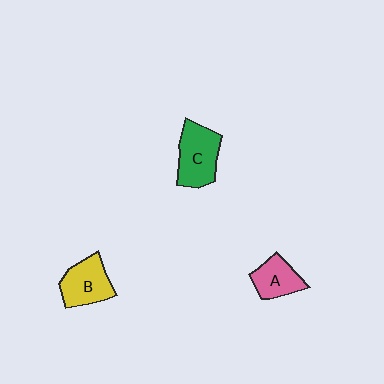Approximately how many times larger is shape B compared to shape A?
Approximately 1.2 times.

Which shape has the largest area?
Shape C (green).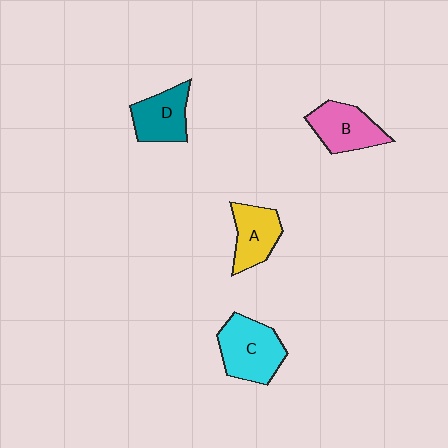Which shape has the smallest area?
Shape A (yellow).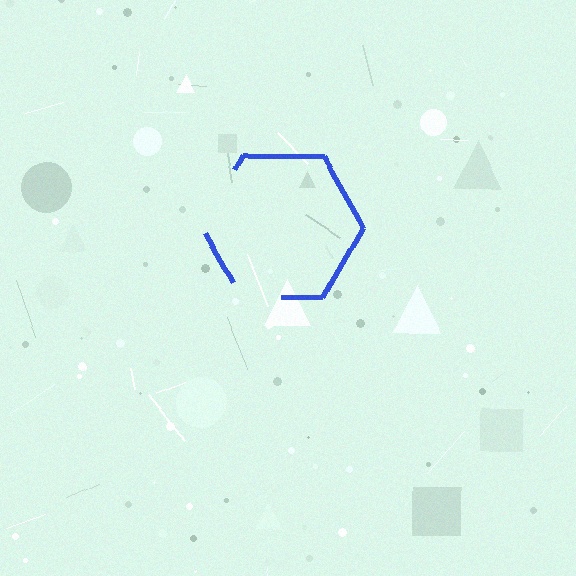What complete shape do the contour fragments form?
The contour fragments form a hexagon.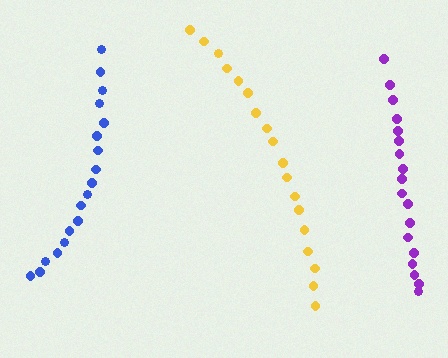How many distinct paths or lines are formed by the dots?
There are 3 distinct paths.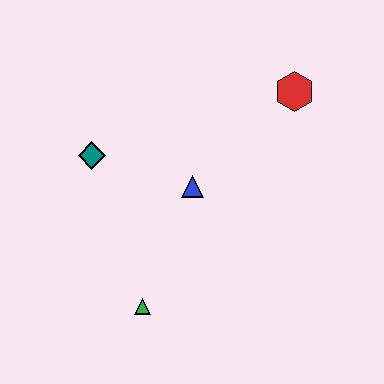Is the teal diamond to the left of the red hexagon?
Yes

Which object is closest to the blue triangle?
The teal diamond is closest to the blue triangle.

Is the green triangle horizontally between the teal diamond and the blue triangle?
Yes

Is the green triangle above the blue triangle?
No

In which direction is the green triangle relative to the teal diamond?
The green triangle is below the teal diamond.